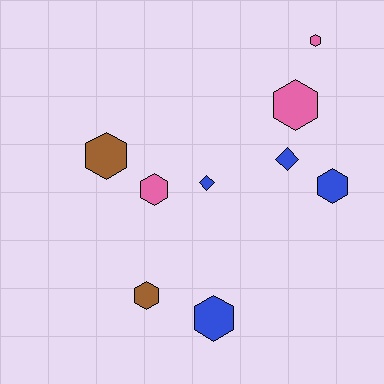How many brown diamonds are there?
There are no brown diamonds.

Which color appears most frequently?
Blue, with 4 objects.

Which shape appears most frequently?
Hexagon, with 7 objects.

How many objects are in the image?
There are 9 objects.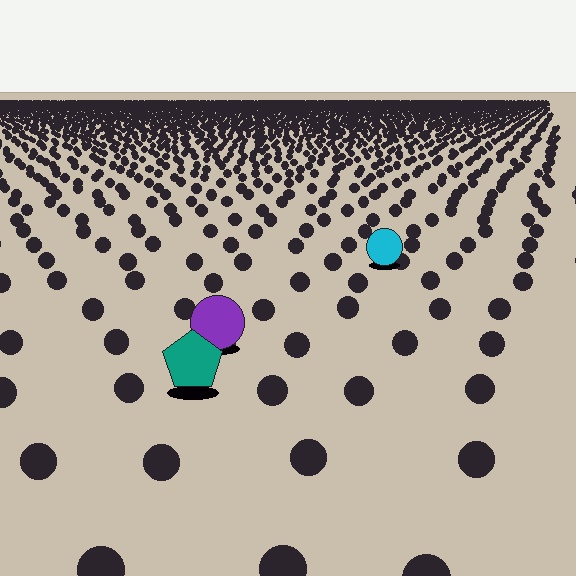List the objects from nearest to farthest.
From nearest to farthest: the teal pentagon, the purple circle, the cyan circle.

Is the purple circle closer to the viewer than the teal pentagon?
No. The teal pentagon is closer — you can tell from the texture gradient: the ground texture is coarser near it.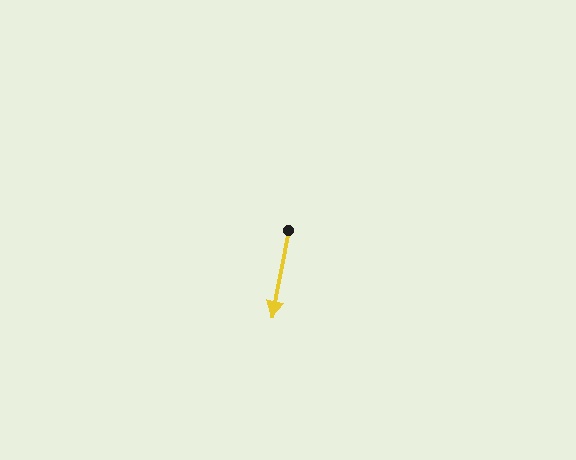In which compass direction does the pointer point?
South.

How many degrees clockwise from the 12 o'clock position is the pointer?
Approximately 190 degrees.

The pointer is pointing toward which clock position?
Roughly 6 o'clock.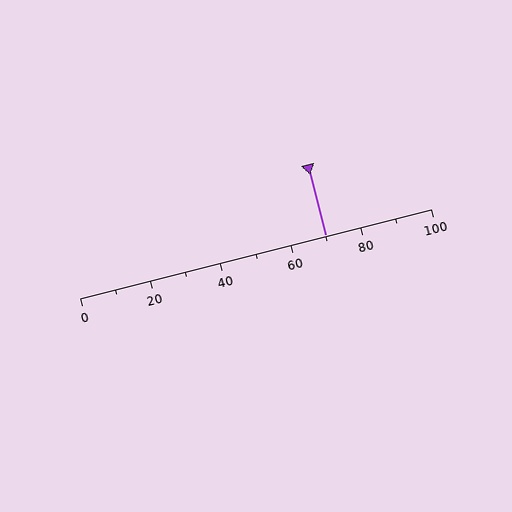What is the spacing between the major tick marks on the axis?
The major ticks are spaced 20 apart.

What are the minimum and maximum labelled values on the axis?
The axis runs from 0 to 100.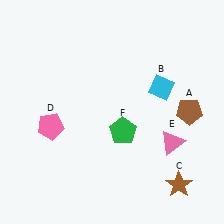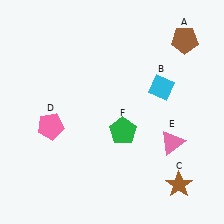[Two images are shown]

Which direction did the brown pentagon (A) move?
The brown pentagon (A) moved up.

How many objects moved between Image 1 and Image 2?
1 object moved between the two images.